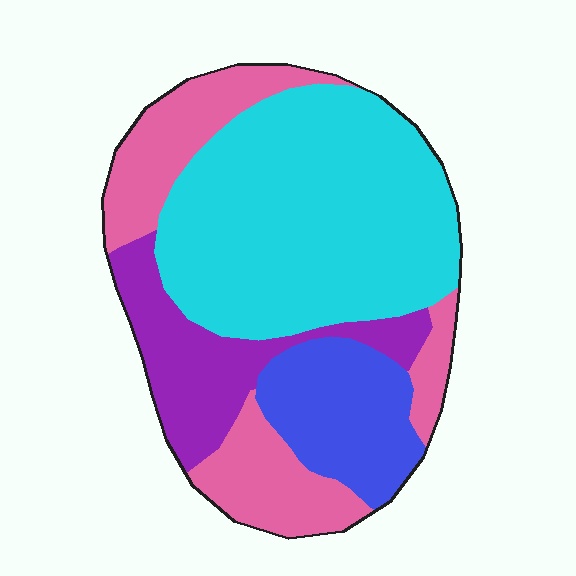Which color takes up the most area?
Cyan, at roughly 45%.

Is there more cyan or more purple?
Cyan.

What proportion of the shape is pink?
Pink covers 24% of the shape.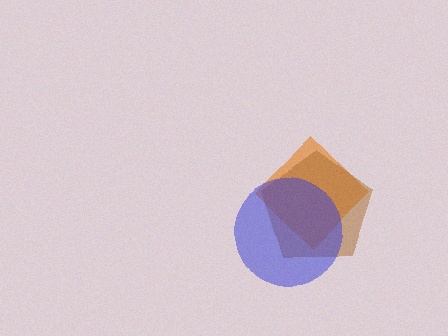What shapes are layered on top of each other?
The layered shapes are: an orange diamond, a brown pentagon, a blue circle.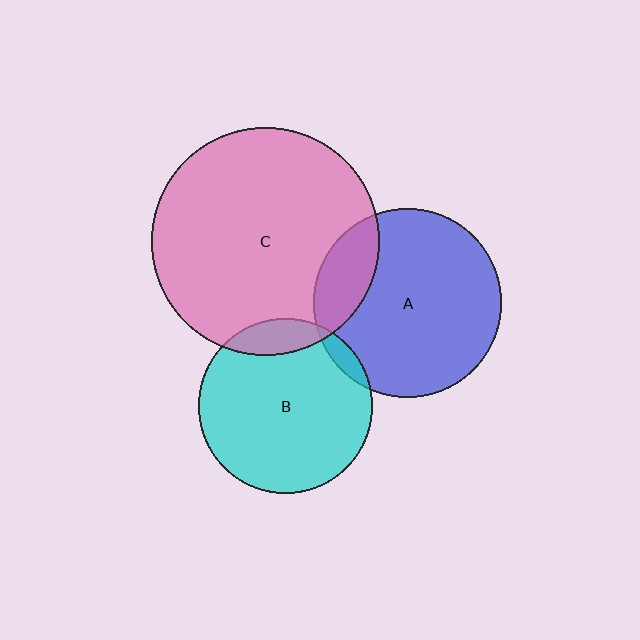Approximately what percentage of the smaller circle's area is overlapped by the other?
Approximately 10%.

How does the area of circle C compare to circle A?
Approximately 1.5 times.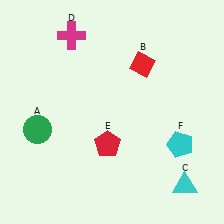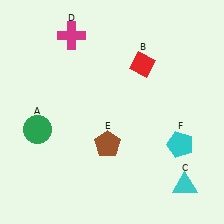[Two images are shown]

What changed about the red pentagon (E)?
In Image 1, E is red. In Image 2, it changed to brown.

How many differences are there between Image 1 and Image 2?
There is 1 difference between the two images.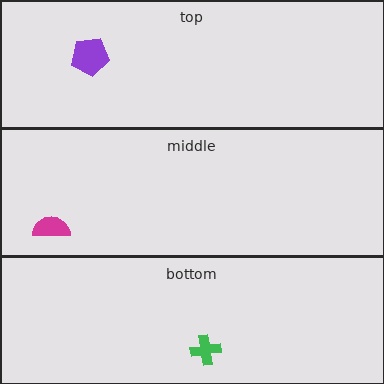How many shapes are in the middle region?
1.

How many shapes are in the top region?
1.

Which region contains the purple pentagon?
The top region.